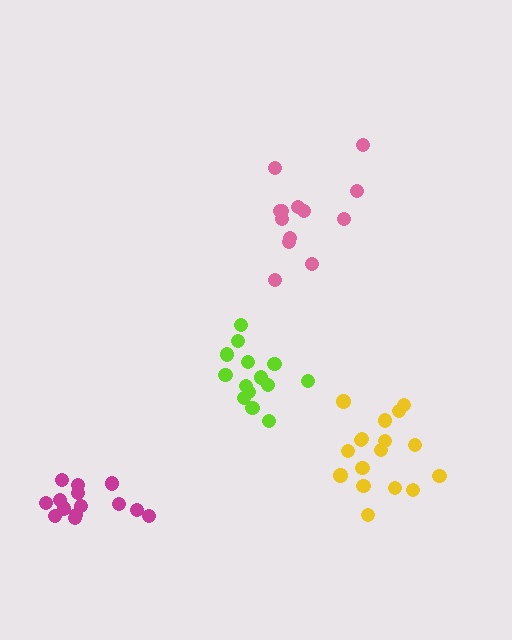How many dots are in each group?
Group 1: 13 dots, Group 2: 14 dots, Group 3: 14 dots, Group 4: 17 dots (58 total).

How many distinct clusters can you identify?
There are 4 distinct clusters.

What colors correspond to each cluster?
The clusters are colored: pink, magenta, lime, yellow.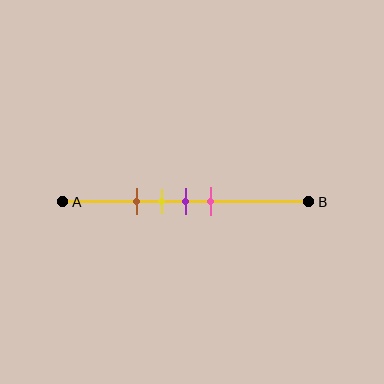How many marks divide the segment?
There are 4 marks dividing the segment.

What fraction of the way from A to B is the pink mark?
The pink mark is approximately 60% (0.6) of the way from A to B.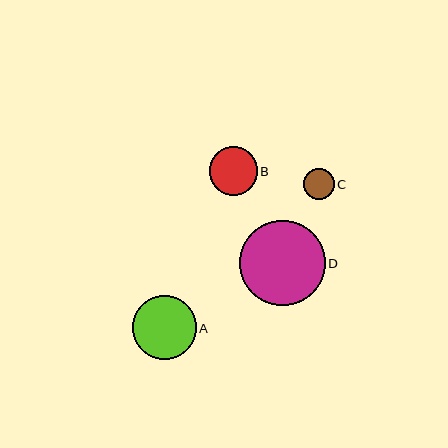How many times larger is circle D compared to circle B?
Circle D is approximately 1.8 times the size of circle B.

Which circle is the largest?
Circle D is the largest with a size of approximately 85 pixels.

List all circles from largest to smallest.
From largest to smallest: D, A, B, C.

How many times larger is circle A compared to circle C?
Circle A is approximately 2.1 times the size of circle C.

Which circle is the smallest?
Circle C is the smallest with a size of approximately 31 pixels.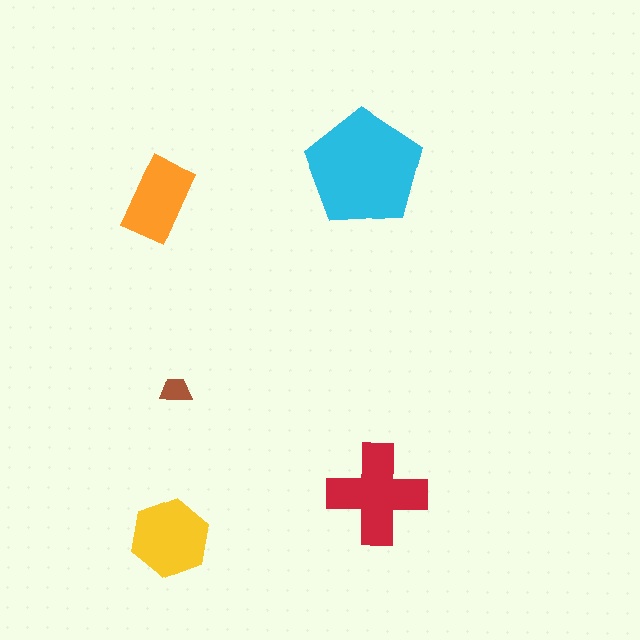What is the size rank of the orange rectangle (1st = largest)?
4th.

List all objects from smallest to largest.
The brown trapezoid, the orange rectangle, the yellow hexagon, the red cross, the cyan pentagon.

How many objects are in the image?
There are 5 objects in the image.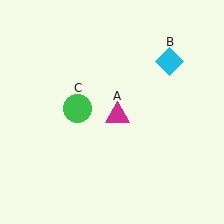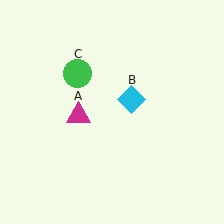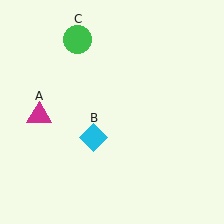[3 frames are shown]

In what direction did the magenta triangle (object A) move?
The magenta triangle (object A) moved left.